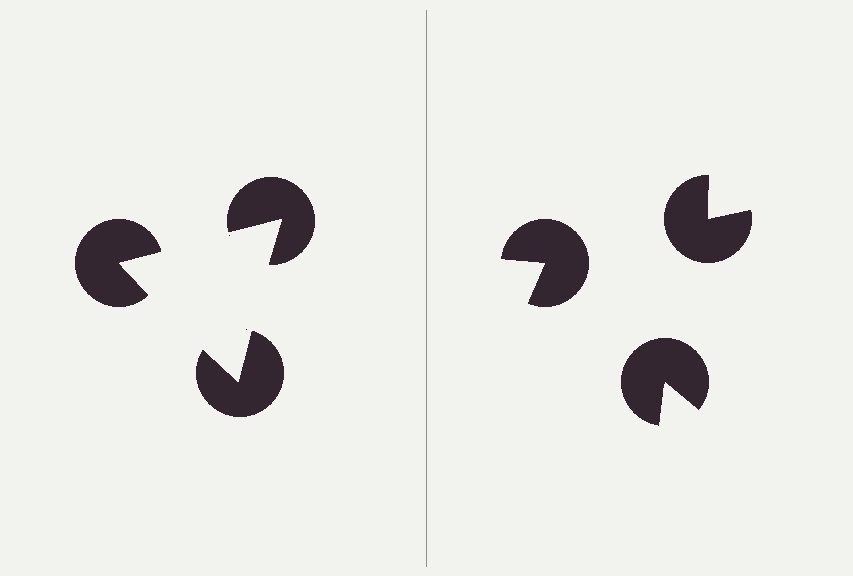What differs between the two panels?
The pac-man discs are positioned identically on both sides; only the wedge orientations differ. On the left they align to a triangle; on the right they are misaligned.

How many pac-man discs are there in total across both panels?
6 — 3 on each side.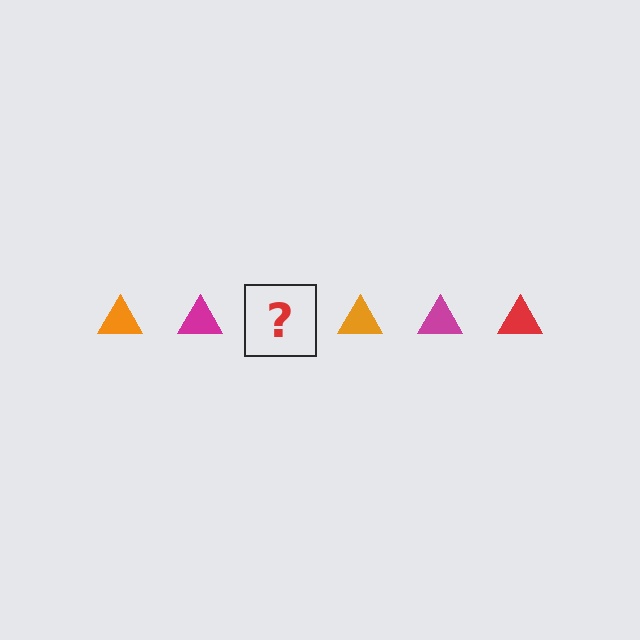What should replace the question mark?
The question mark should be replaced with a red triangle.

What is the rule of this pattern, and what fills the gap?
The rule is that the pattern cycles through orange, magenta, red triangles. The gap should be filled with a red triangle.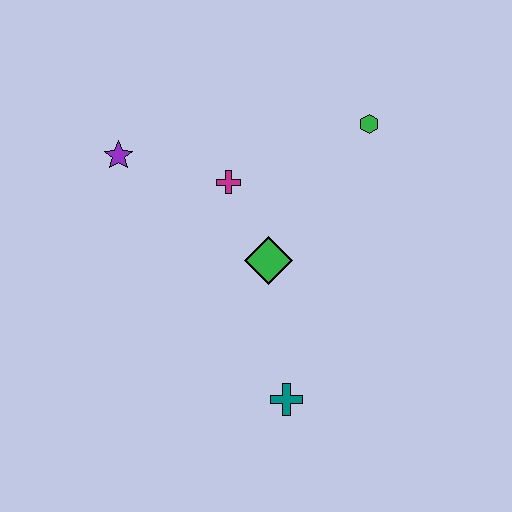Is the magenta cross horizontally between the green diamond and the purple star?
Yes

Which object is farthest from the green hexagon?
The teal cross is farthest from the green hexagon.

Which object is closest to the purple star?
The magenta cross is closest to the purple star.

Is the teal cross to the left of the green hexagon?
Yes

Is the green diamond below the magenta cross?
Yes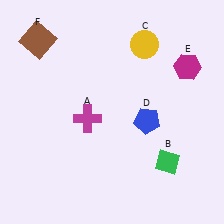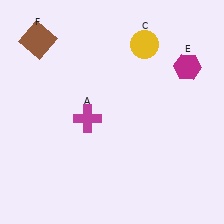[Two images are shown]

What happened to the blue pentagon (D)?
The blue pentagon (D) was removed in Image 2. It was in the bottom-right area of Image 1.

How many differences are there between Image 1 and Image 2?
There are 2 differences between the two images.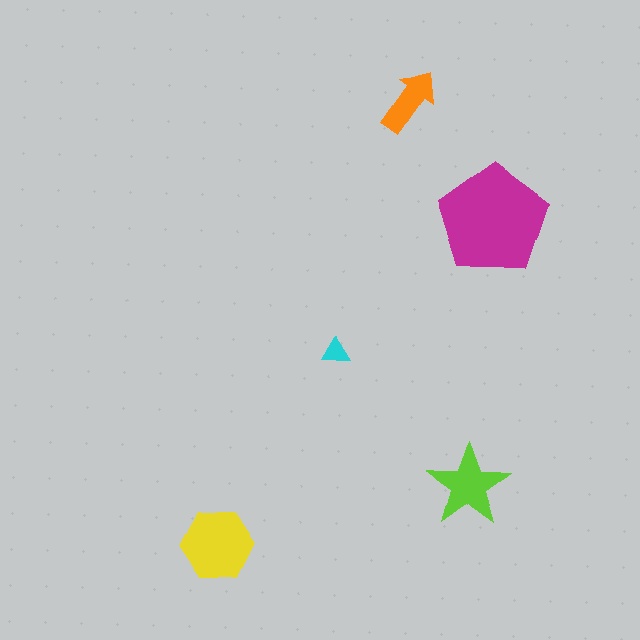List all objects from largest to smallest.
The magenta pentagon, the yellow hexagon, the lime star, the orange arrow, the cyan triangle.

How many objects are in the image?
There are 5 objects in the image.